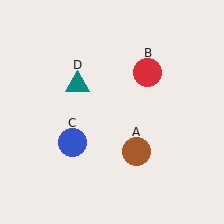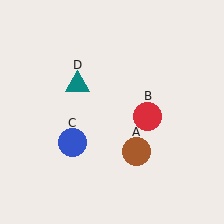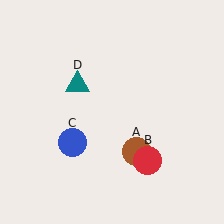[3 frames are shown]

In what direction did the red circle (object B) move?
The red circle (object B) moved down.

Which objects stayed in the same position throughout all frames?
Brown circle (object A) and blue circle (object C) and teal triangle (object D) remained stationary.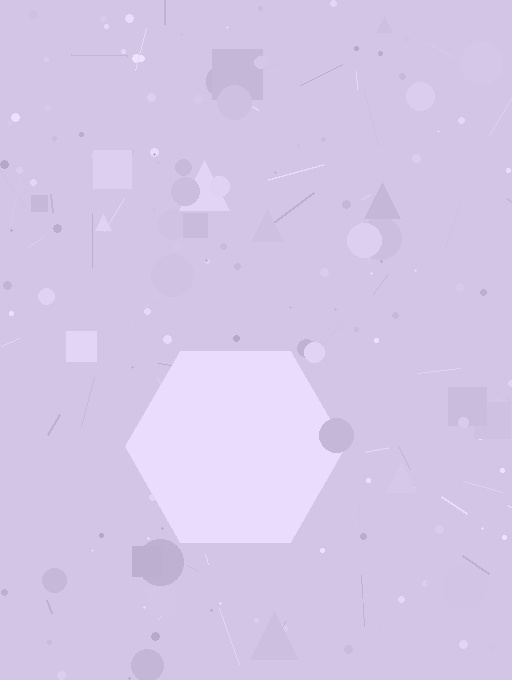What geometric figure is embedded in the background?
A hexagon is embedded in the background.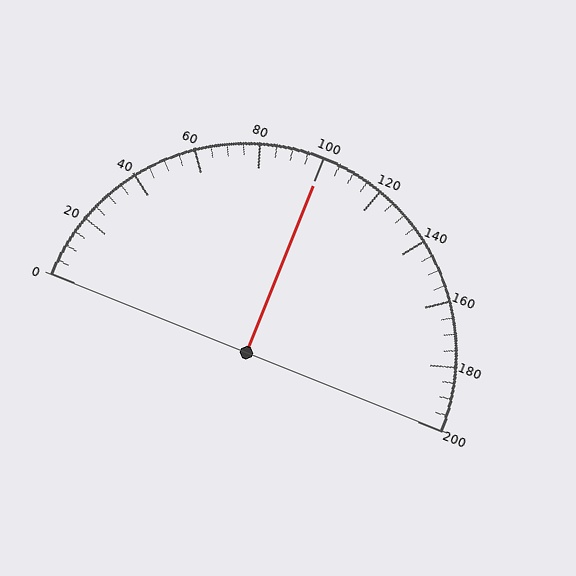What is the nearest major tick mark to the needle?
The nearest major tick mark is 100.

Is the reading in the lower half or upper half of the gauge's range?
The reading is in the upper half of the range (0 to 200).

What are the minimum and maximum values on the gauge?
The gauge ranges from 0 to 200.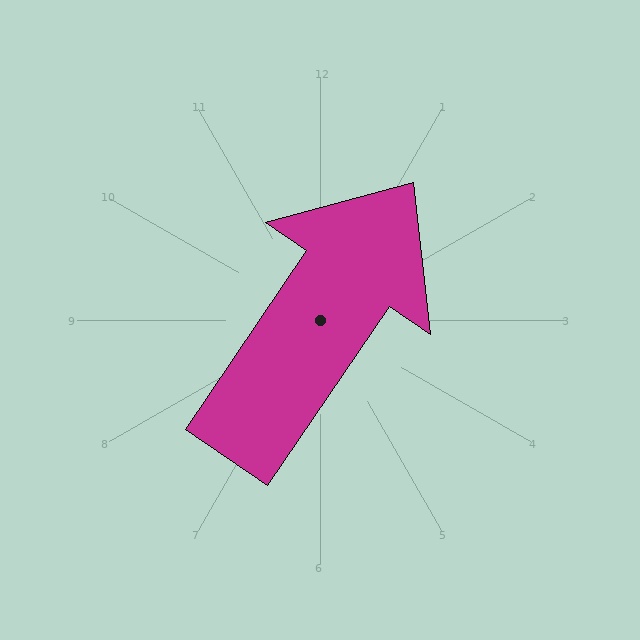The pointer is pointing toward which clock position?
Roughly 1 o'clock.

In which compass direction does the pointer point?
Northeast.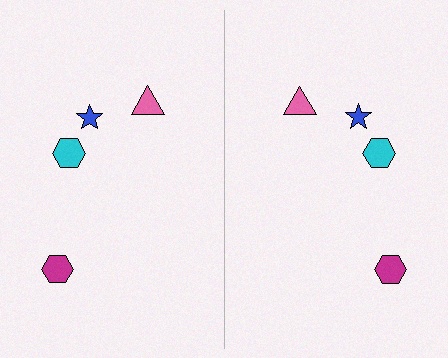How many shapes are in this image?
There are 8 shapes in this image.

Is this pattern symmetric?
Yes, this pattern has bilateral (reflection) symmetry.